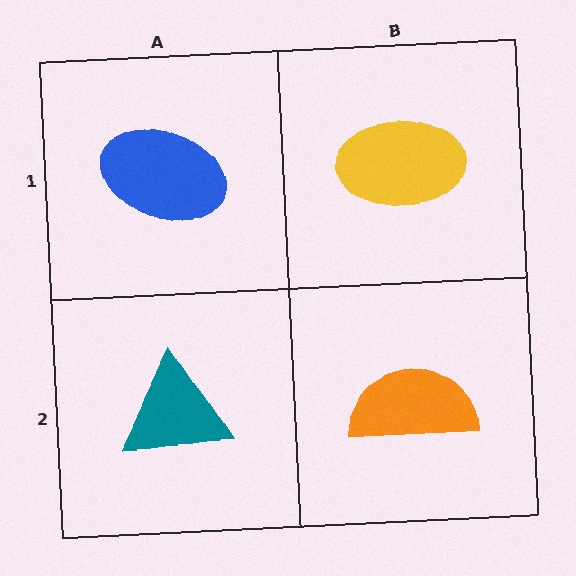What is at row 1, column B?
A yellow ellipse.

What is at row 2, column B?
An orange semicircle.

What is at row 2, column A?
A teal triangle.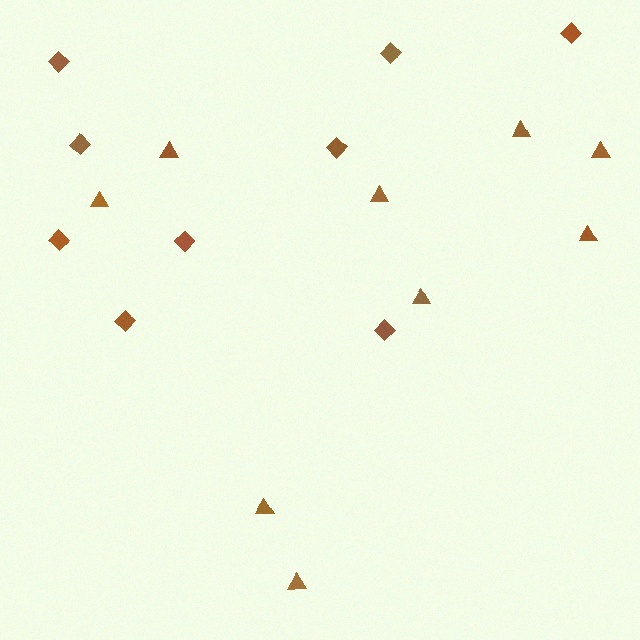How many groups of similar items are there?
There are 2 groups: one group of diamonds (9) and one group of triangles (9).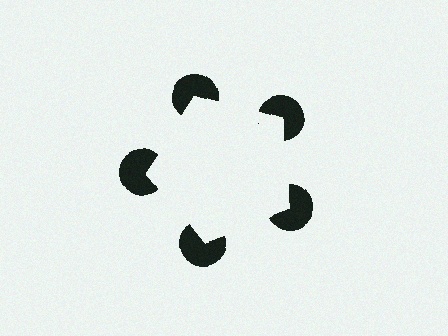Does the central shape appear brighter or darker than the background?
It typically appears slightly brighter than the background, even though no actual brightness change is drawn.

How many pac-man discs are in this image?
There are 5 — one at each vertex of the illusory pentagon.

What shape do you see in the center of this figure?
An illusory pentagon — its edges are inferred from the aligned wedge cuts in the pac-man discs, not physically drawn.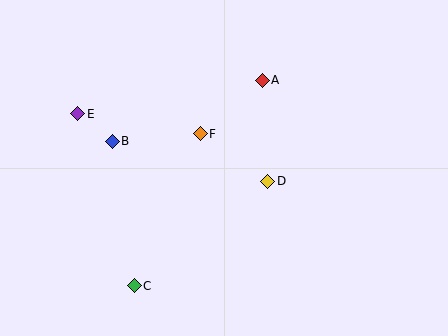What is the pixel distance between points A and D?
The distance between A and D is 101 pixels.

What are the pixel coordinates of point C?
Point C is at (134, 286).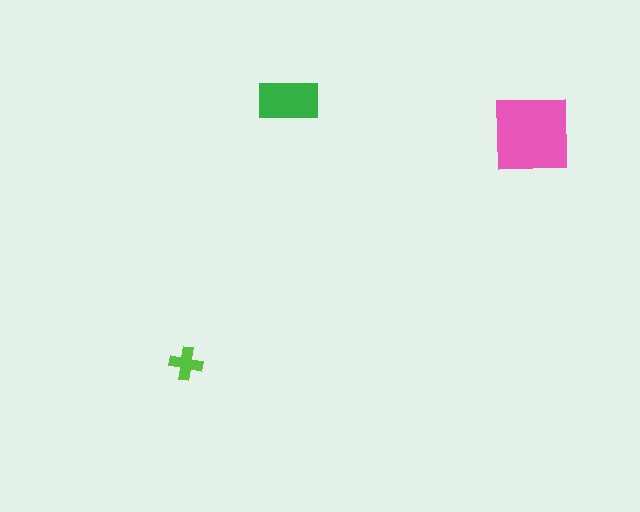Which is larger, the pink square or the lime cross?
The pink square.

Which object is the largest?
The pink square.